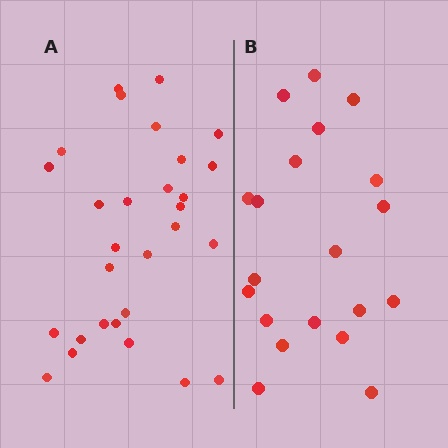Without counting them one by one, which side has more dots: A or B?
Region A (the left region) has more dots.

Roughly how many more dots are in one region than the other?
Region A has roughly 8 or so more dots than region B.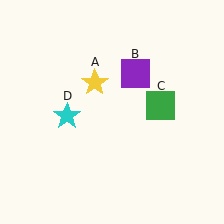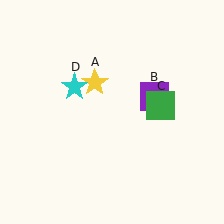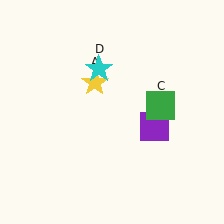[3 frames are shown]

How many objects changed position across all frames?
2 objects changed position: purple square (object B), cyan star (object D).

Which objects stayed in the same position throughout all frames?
Yellow star (object A) and green square (object C) remained stationary.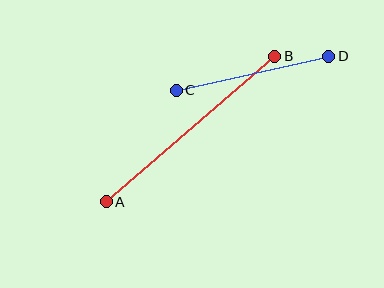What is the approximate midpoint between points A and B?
The midpoint is at approximately (190, 129) pixels.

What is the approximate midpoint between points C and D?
The midpoint is at approximately (252, 73) pixels.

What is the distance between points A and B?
The distance is approximately 223 pixels.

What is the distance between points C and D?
The distance is approximately 156 pixels.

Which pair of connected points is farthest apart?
Points A and B are farthest apart.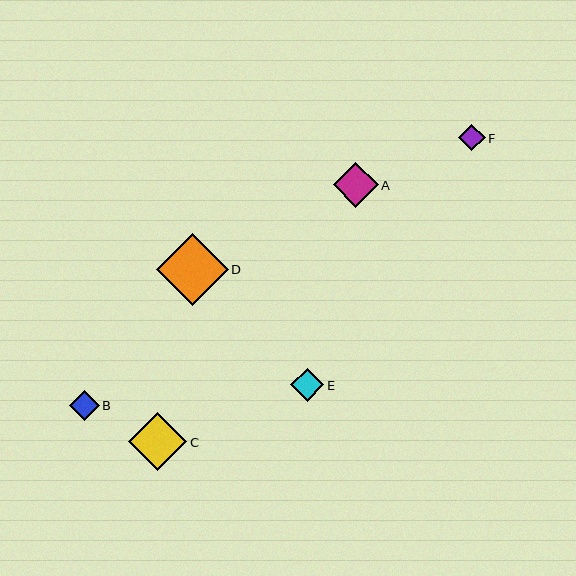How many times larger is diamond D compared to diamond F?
Diamond D is approximately 2.7 times the size of diamond F.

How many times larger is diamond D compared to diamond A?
Diamond D is approximately 1.6 times the size of diamond A.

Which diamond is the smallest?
Diamond F is the smallest with a size of approximately 27 pixels.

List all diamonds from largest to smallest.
From largest to smallest: D, C, A, E, B, F.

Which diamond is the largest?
Diamond D is the largest with a size of approximately 72 pixels.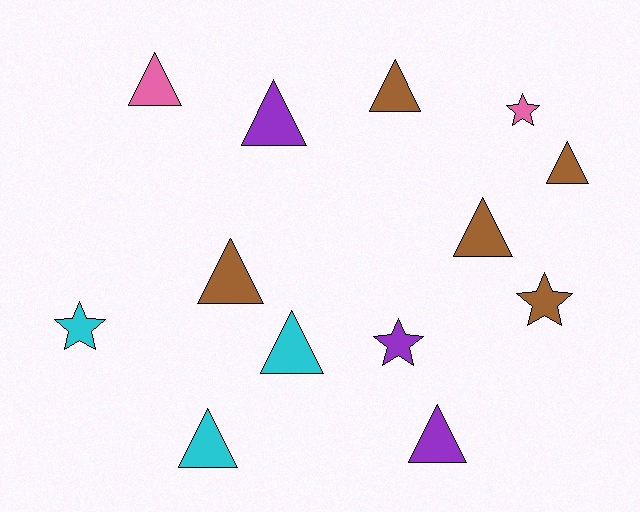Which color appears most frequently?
Brown, with 5 objects.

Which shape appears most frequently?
Triangle, with 9 objects.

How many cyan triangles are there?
There are 2 cyan triangles.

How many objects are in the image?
There are 13 objects.